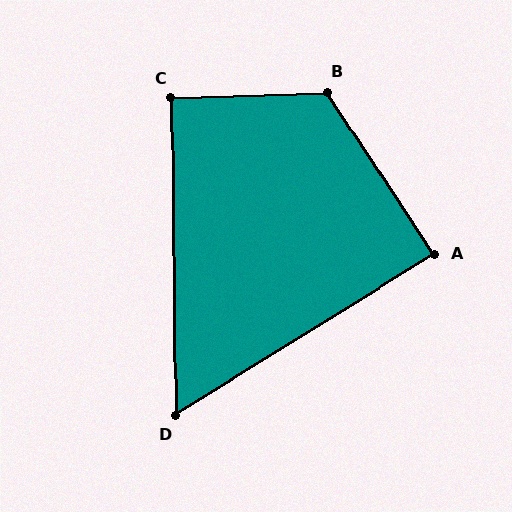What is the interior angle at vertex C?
Approximately 92 degrees (approximately right).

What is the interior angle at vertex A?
Approximately 88 degrees (approximately right).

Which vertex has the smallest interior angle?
D, at approximately 59 degrees.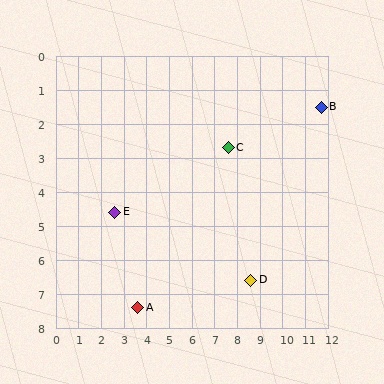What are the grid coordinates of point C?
Point C is at approximately (7.6, 2.7).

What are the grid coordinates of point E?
Point E is at approximately (2.6, 4.6).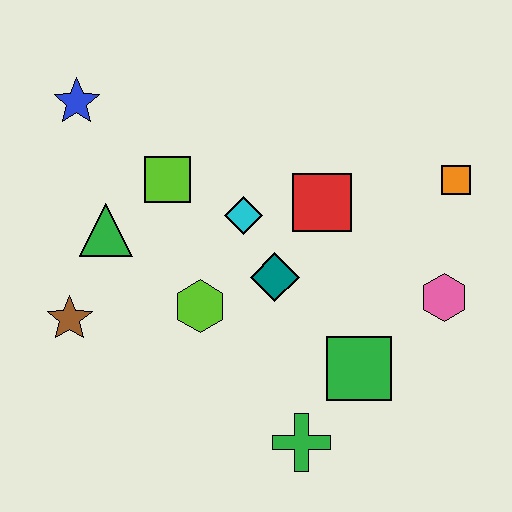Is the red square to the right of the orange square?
No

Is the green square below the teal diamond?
Yes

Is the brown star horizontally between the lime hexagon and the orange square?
No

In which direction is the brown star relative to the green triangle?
The brown star is below the green triangle.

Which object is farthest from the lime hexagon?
The orange square is farthest from the lime hexagon.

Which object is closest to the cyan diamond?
The teal diamond is closest to the cyan diamond.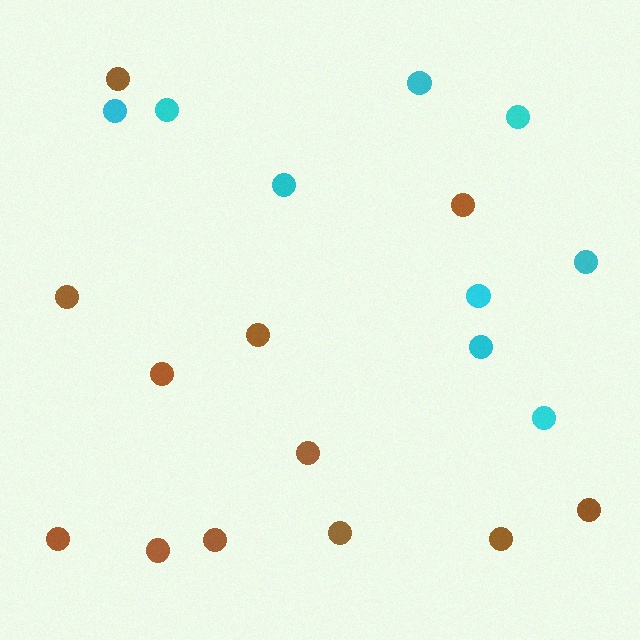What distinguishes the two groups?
There are 2 groups: one group of cyan circles (9) and one group of brown circles (12).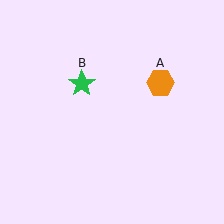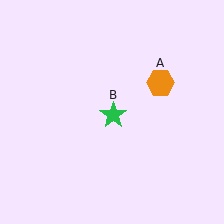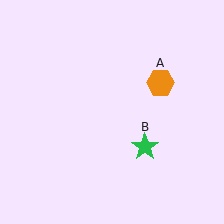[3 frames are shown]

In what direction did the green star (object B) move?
The green star (object B) moved down and to the right.